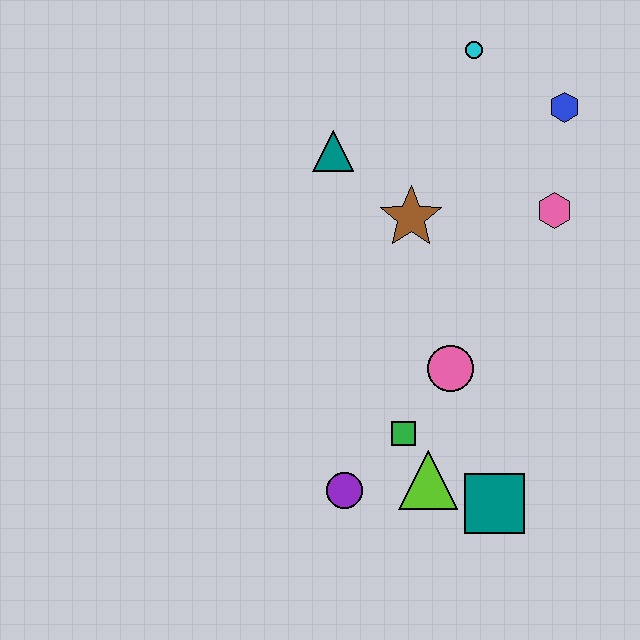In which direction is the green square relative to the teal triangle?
The green square is below the teal triangle.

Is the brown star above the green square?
Yes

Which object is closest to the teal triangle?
The brown star is closest to the teal triangle.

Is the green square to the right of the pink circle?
No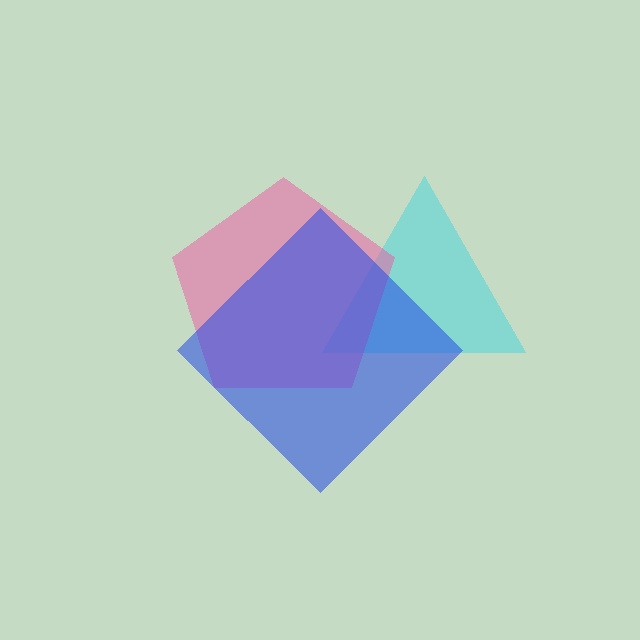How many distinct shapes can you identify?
There are 3 distinct shapes: a cyan triangle, a pink pentagon, a blue diamond.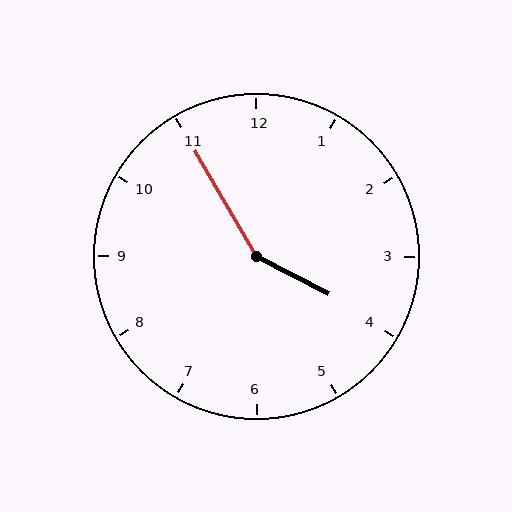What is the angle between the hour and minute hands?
Approximately 148 degrees.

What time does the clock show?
3:55.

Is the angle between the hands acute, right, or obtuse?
It is obtuse.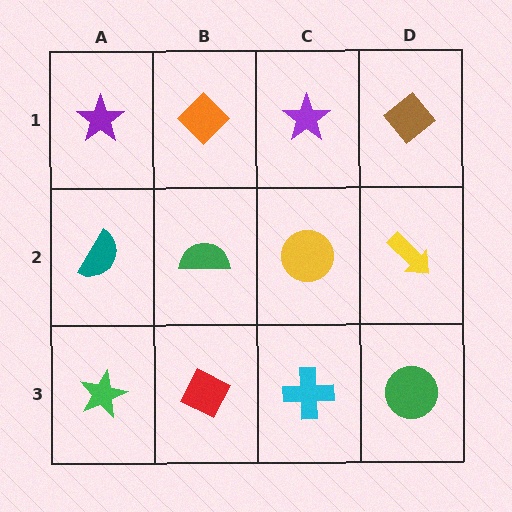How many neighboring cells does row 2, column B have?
4.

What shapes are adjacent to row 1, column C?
A yellow circle (row 2, column C), an orange diamond (row 1, column B), a brown diamond (row 1, column D).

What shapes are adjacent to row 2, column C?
A purple star (row 1, column C), a cyan cross (row 3, column C), a green semicircle (row 2, column B), a yellow arrow (row 2, column D).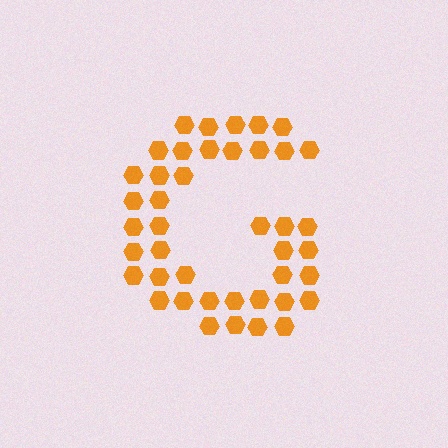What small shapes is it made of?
It is made of small hexagons.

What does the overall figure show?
The overall figure shows the letter G.